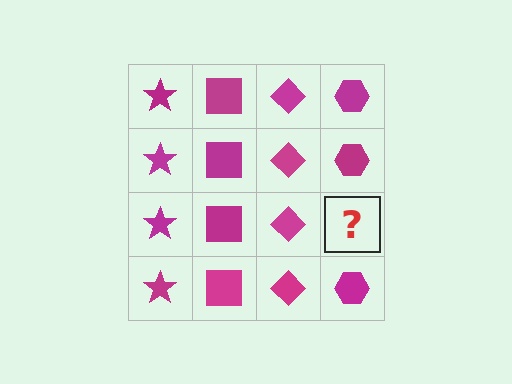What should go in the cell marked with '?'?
The missing cell should contain a magenta hexagon.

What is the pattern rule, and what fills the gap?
The rule is that each column has a consistent shape. The gap should be filled with a magenta hexagon.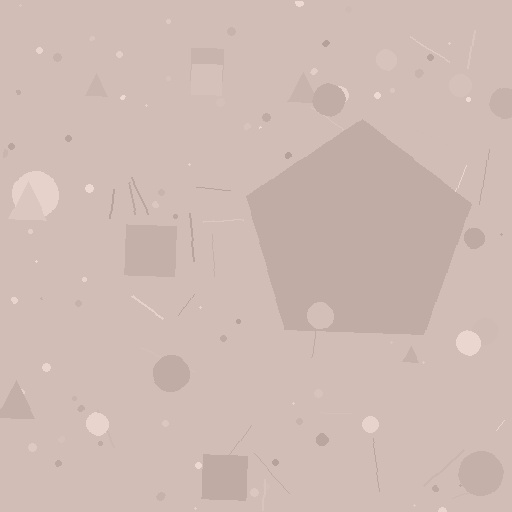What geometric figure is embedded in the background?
A pentagon is embedded in the background.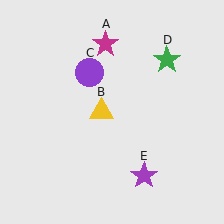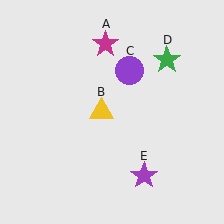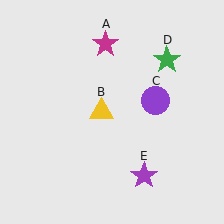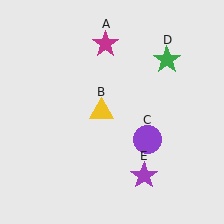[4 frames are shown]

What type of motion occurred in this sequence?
The purple circle (object C) rotated clockwise around the center of the scene.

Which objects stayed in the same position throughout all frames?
Magenta star (object A) and yellow triangle (object B) and green star (object D) and purple star (object E) remained stationary.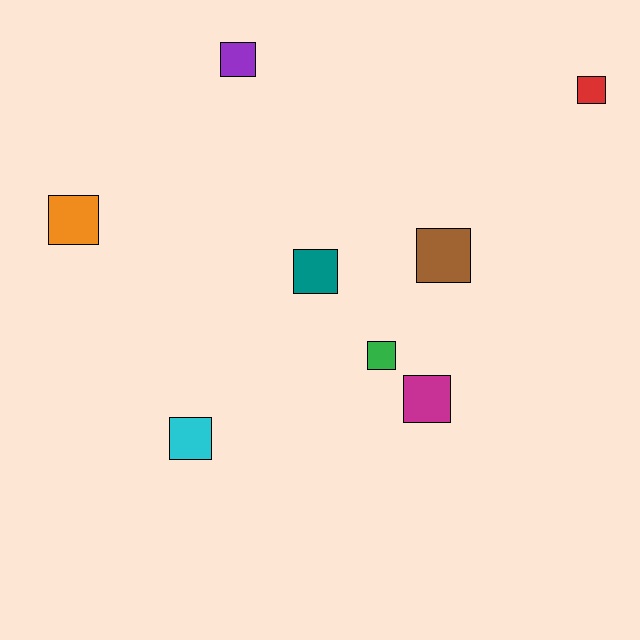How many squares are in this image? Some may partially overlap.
There are 8 squares.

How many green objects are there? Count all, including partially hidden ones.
There is 1 green object.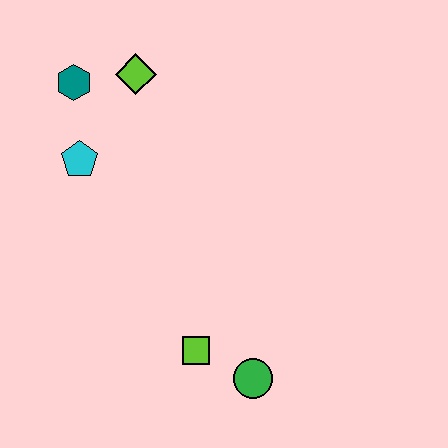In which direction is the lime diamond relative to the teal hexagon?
The lime diamond is to the right of the teal hexagon.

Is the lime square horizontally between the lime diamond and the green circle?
Yes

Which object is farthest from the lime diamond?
The green circle is farthest from the lime diamond.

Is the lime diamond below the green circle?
No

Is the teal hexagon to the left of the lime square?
Yes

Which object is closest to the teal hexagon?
The lime diamond is closest to the teal hexagon.